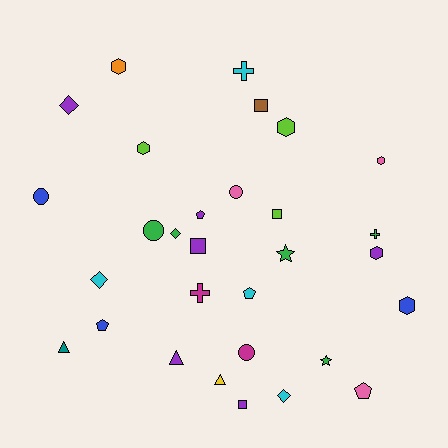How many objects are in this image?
There are 30 objects.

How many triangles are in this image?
There are 3 triangles.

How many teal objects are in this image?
There is 1 teal object.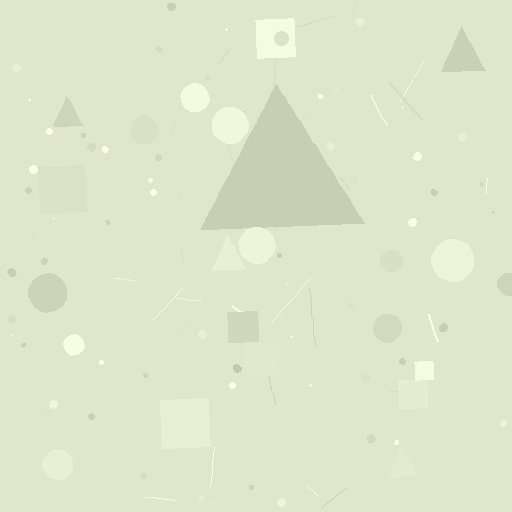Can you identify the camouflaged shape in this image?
The camouflaged shape is a triangle.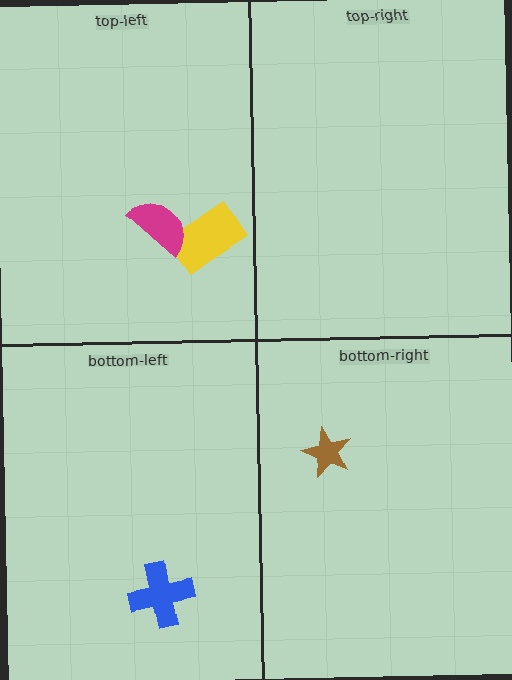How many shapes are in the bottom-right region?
1.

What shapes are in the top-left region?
The yellow rectangle, the magenta semicircle.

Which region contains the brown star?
The bottom-right region.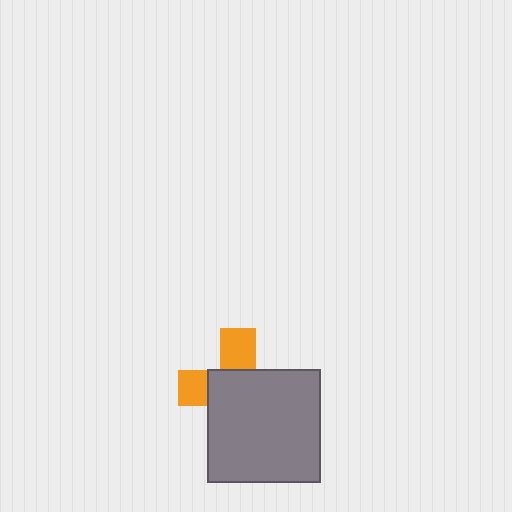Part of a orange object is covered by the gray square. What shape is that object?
It is a cross.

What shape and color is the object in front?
The object in front is a gray square.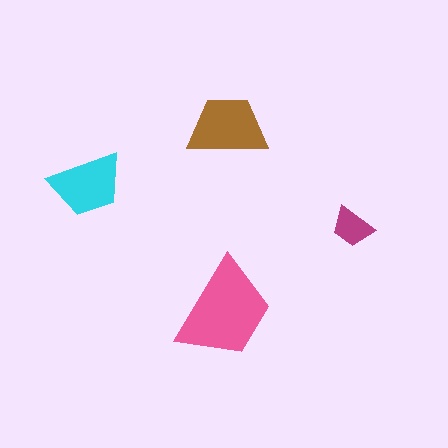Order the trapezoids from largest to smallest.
the pink one, the brown one, the cyan one, the magenta one.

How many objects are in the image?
There are 4 objects in the image.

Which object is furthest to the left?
The cyan trapezoid is leftmost.